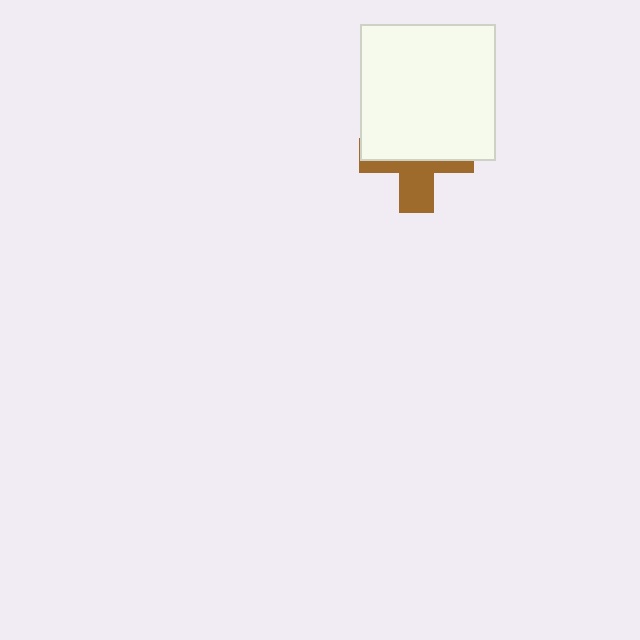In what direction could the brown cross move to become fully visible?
The brown cross could move down. That would shift it out from behind the white square entirely.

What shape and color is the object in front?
The object in front is a white square.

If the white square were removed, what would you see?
You would see the complete brown cross.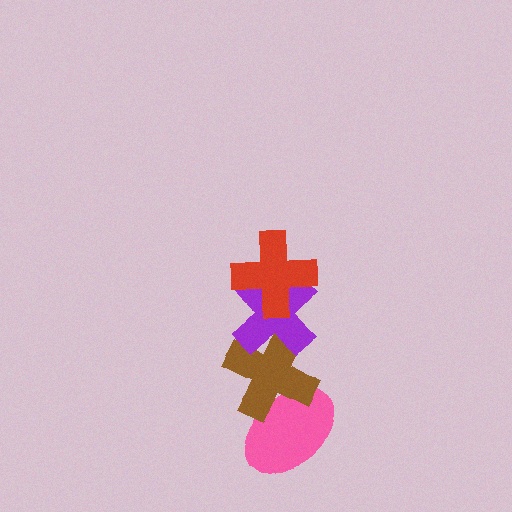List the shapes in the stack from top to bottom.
From top to bottom: the red cross, the purple cross, the brown cross, the pink ellipse.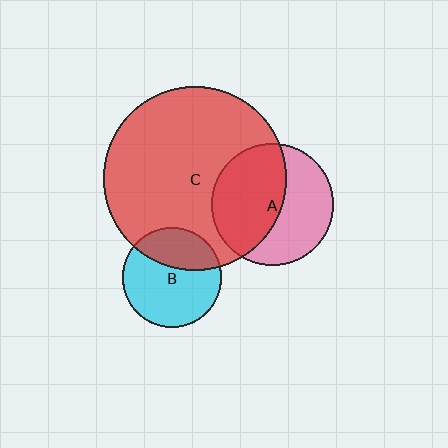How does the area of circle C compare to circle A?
Approximately 2.3 times.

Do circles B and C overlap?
Yes.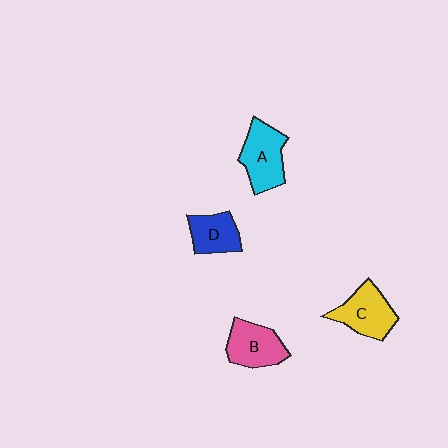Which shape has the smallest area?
Shape D (blue).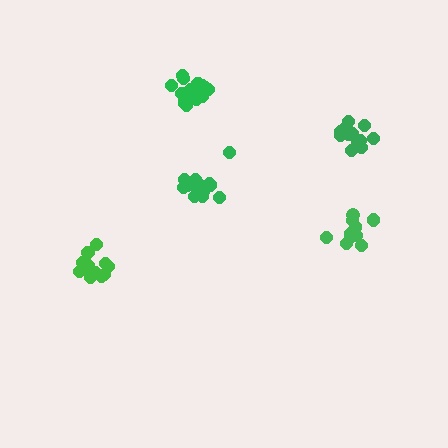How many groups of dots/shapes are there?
There are 5 groups.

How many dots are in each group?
Group 1: 15 dots, Group 2: 13 dots, Group 3: 12 dots, Group 4: 17 dots, Group 5: 17 dots (74 total).